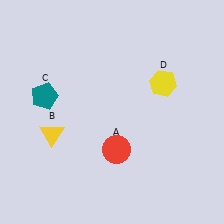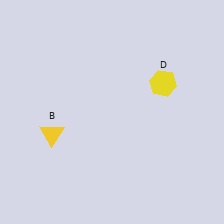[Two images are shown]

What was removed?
The teal pentagon (C), the red circle (A) were removed in Image 2.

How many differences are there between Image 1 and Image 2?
There are 2 differences between the two images.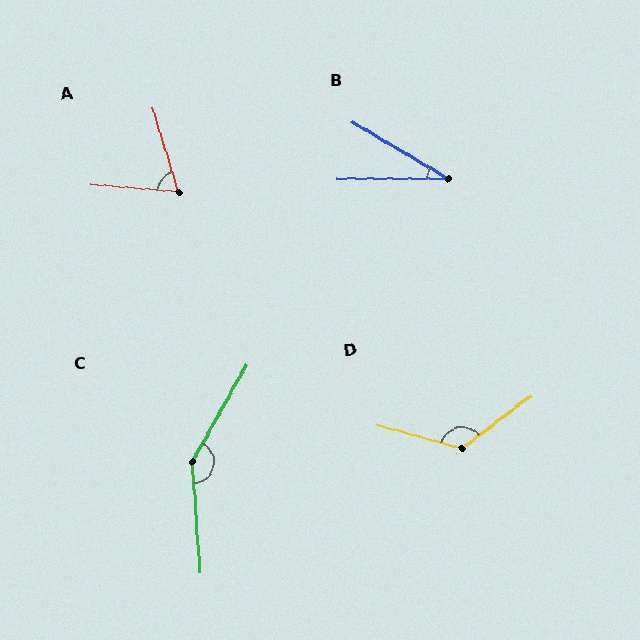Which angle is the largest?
C, at approximately 147 degrees.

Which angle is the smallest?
B, at approximately 31 degrees.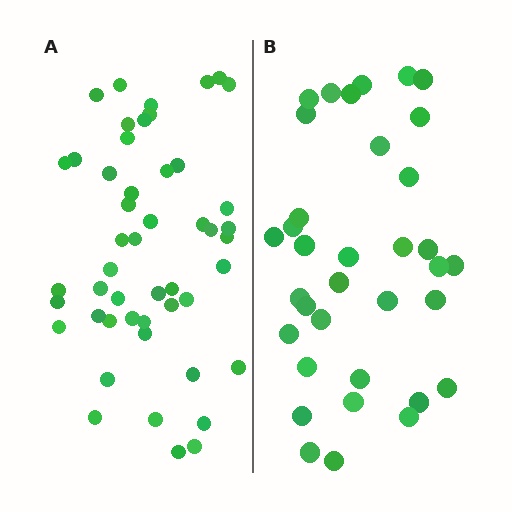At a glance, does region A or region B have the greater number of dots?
Region A (the left region) has more dots.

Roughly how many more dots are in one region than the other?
Region A has approximately 15 more dots than region B.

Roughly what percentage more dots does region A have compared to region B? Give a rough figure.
About 40% more.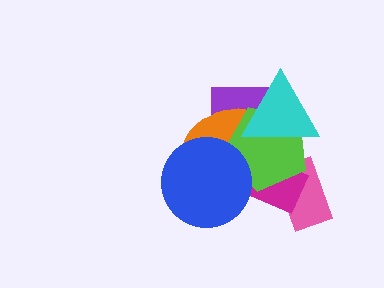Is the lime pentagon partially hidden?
Yes, it is partially covered by another shape.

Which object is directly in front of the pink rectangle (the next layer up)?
The magenta rectangle is directly in front of the pink rectangle.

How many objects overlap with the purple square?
5 objects overlap with the purple square.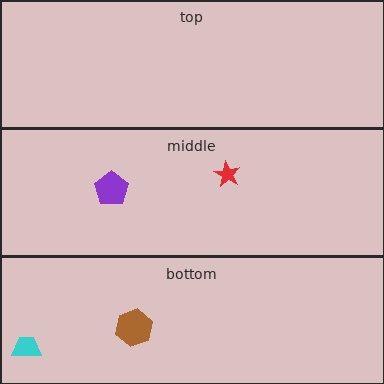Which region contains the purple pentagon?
The middle region.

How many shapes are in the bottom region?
2.